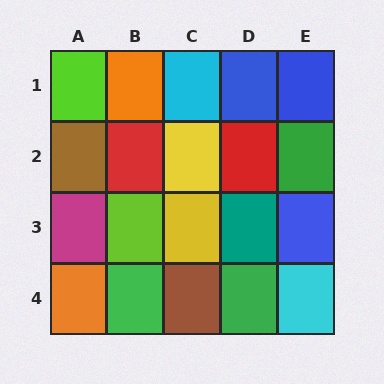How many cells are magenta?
1 cell is magenta.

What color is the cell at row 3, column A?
Magenta.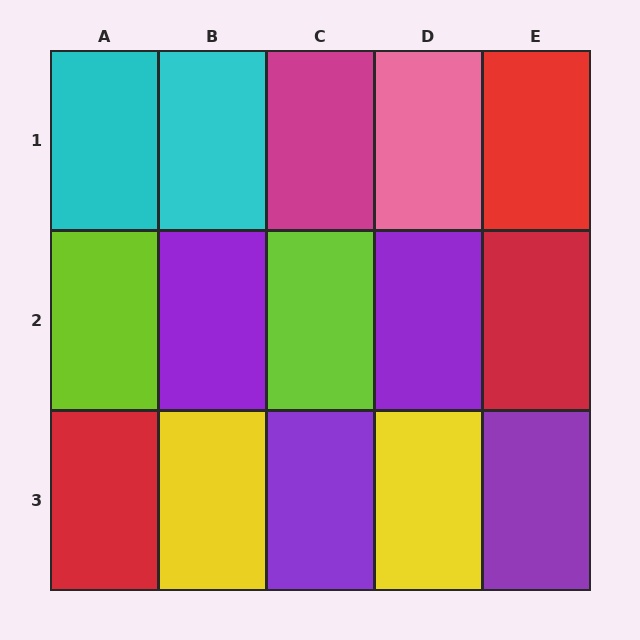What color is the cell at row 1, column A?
Cyan.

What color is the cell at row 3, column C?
Purple.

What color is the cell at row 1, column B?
Cyan.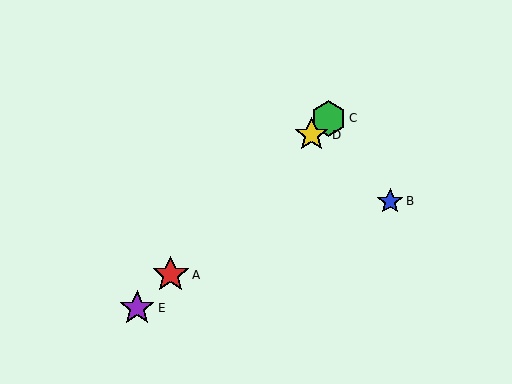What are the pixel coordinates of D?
Object D is at (311, 135).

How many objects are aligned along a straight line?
4 objects (A, C, D, E) are aligned along a straight line.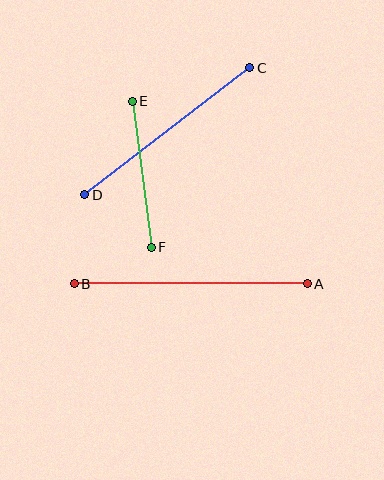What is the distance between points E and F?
The distance is approximately 147 pixels.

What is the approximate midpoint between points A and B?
The midpoint is at approximately (191, 284) pixels.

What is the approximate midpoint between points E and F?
The midpoint is at approximately (142, 174) pixels.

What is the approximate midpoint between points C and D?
The midpoint is at approximately (167, 131) pixels.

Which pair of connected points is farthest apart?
Points A and B are farthest apart.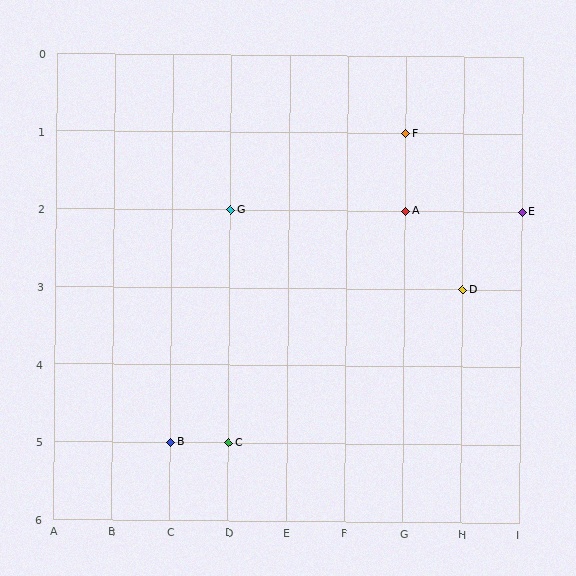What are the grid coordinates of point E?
Point E is at grid coordinates (I, 2).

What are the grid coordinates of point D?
Point D is at grid coordinates (H, 3).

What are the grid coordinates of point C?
Point C is at grid coordinates (D, 5).